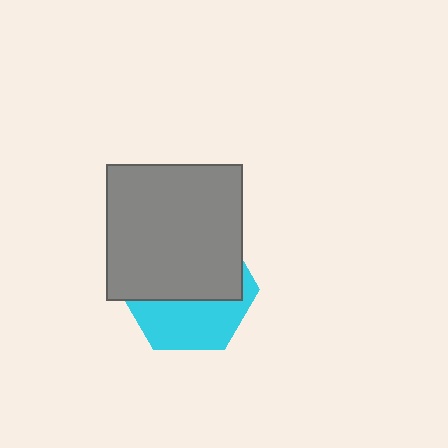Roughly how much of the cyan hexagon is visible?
A small part of it is visible (roughly 40%).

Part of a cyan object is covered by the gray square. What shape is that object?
It is a hexagon.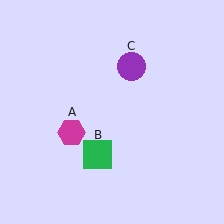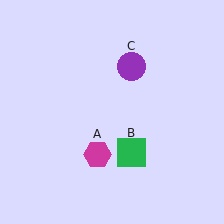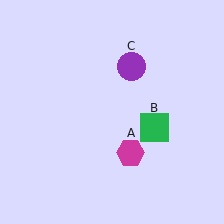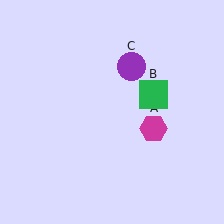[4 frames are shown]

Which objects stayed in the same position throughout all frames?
Purple circle (object C) remained stationary.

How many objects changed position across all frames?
2 objects changed position: magenta hexagon (object A), green square (object B).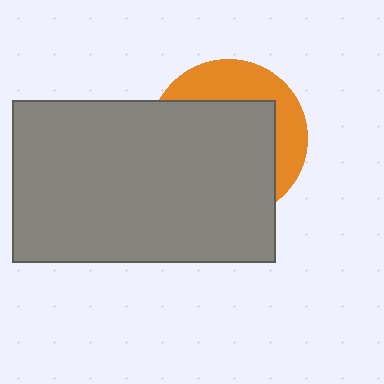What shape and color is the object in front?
The object in front is a gray rectangle.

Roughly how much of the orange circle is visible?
A small part of it is visible (roughly 33%).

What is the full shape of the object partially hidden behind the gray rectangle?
The partially hidden object is an orange circle.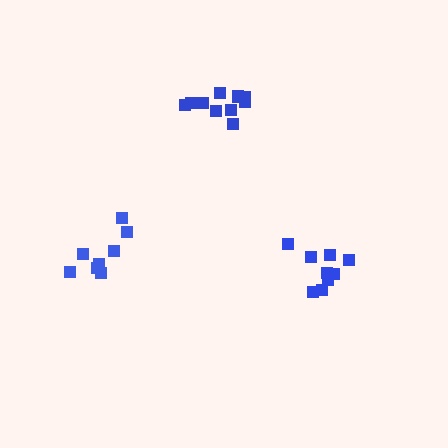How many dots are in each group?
Group 1: 9 dots, Group 2: 11 dots, Group 3: 8 dots (28 total).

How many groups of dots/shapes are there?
There are 3 groups.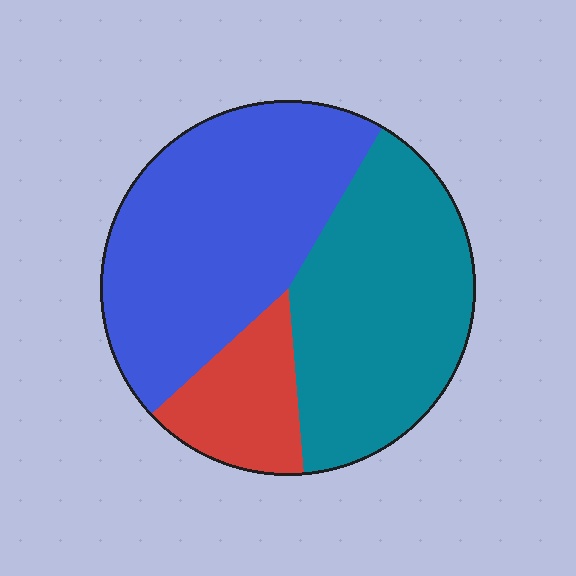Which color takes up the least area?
Red, at roughly 15%.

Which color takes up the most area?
Blue, at roughly 45%.